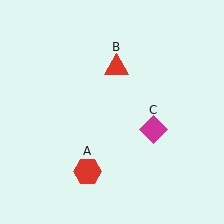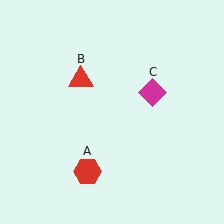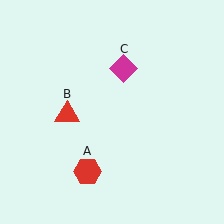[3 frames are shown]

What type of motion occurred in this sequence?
The red triangle (object B), magenta diamond (object C) rotated counterclockwise around the center of the scene.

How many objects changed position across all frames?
2 objects changed position: red triangle (object B), magenta diamond (object C).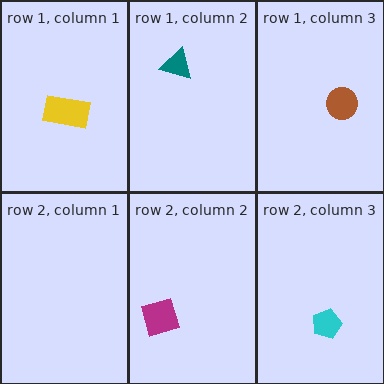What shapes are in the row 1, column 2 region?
The teal triangle.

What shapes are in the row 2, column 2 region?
The magenta square.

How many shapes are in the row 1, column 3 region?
1.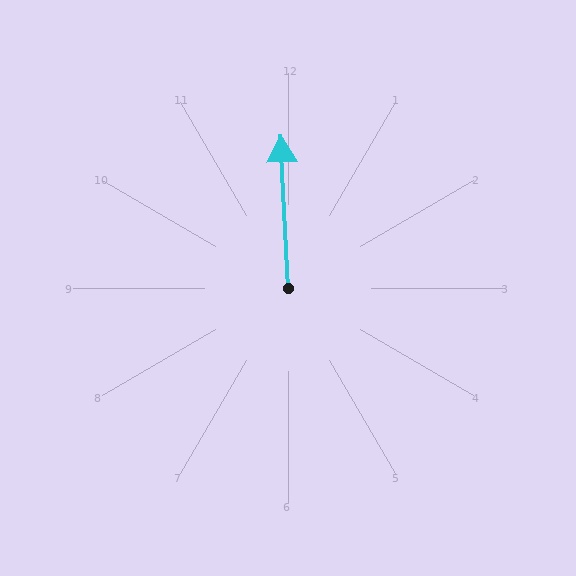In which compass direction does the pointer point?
North.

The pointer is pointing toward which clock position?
Roughly 12 o'clock.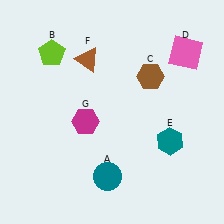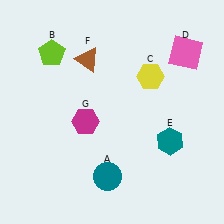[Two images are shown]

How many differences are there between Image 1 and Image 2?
There is 1 difference between the two images.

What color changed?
The hexagon (C) changed from brown in Image 1 to yellow in Image 2.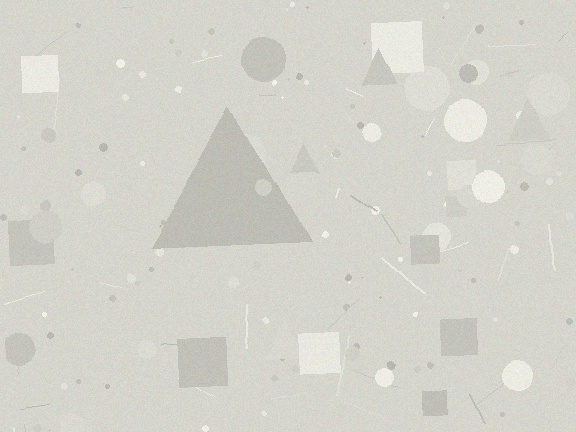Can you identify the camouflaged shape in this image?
The camouflaged shape is a triangle.